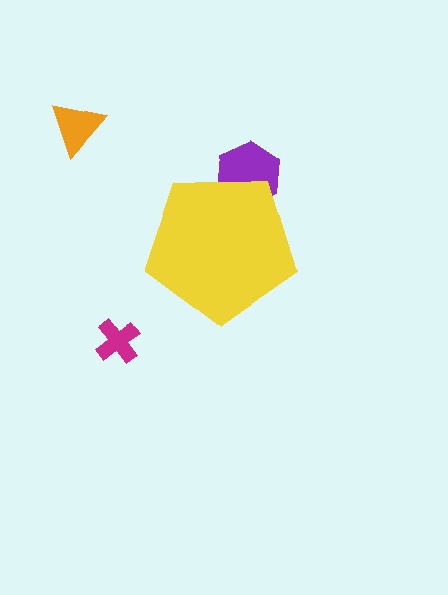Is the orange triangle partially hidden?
No, the orange triangle is fully visible.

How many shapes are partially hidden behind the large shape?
1 shape is partially hidden.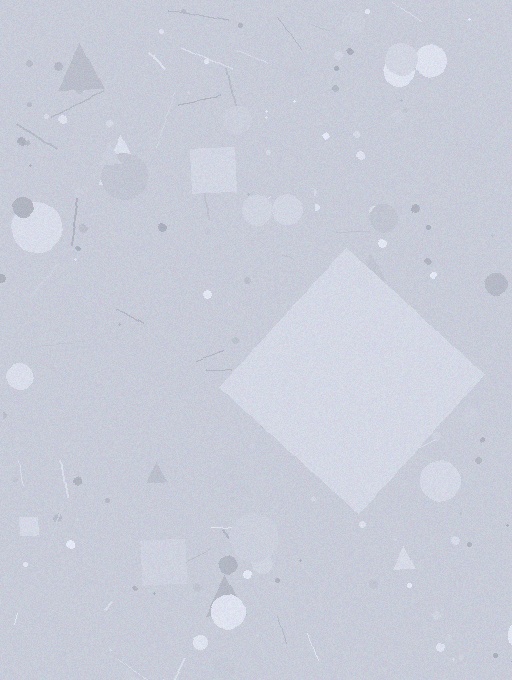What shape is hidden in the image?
A diamond is hidden in the image.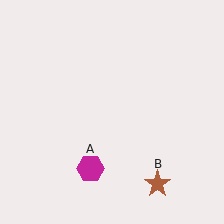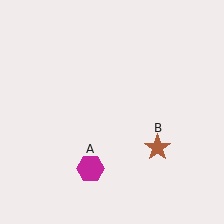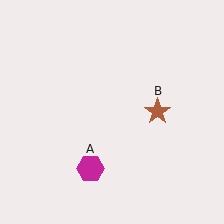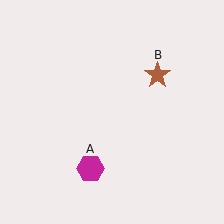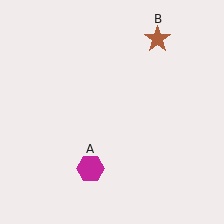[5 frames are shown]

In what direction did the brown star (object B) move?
The brown star (object B) moved up.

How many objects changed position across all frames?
1 object changed position: brown star (object B).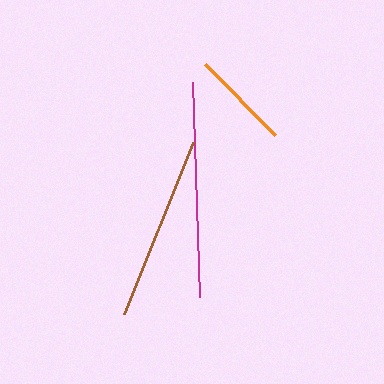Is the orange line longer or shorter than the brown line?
The brown line is longer than the orange line.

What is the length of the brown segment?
The brown segment is approximately 185 pixels long.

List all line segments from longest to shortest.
From longest to shortest: magenta, brown, orange.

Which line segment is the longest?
The magenta line is the longest at approximately 215 pixels.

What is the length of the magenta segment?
The magenta segment is approximately 215 pixels long.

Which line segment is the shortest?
The orange line is the shortest at approximately 100 pixels.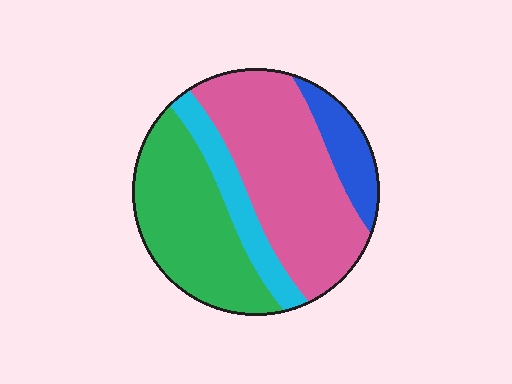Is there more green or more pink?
Pink.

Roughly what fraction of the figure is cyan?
Cyan takes up less than a quarter of the figure.